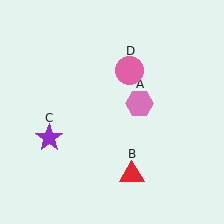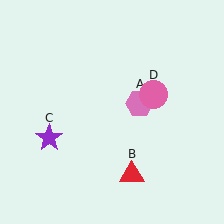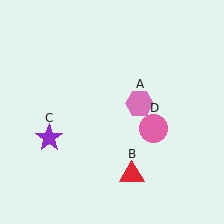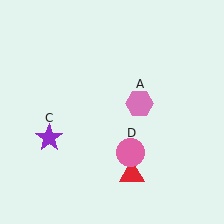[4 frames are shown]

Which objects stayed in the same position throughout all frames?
Pink hexagon (object A) and red triangle (object B) and purple star (object C) remained stationary.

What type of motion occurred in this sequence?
The pink circle (object D) rotated clockwise around the center of the scene.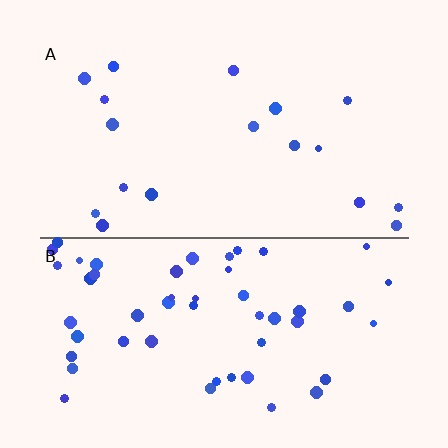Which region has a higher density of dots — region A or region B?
B (the bottom).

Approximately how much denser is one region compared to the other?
Approximately 2.9× — region B over region A.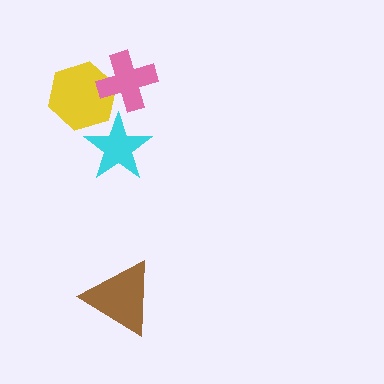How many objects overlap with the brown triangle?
0 objects overlap with the brown triangle.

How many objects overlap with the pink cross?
1 object overlaps with the pink cross.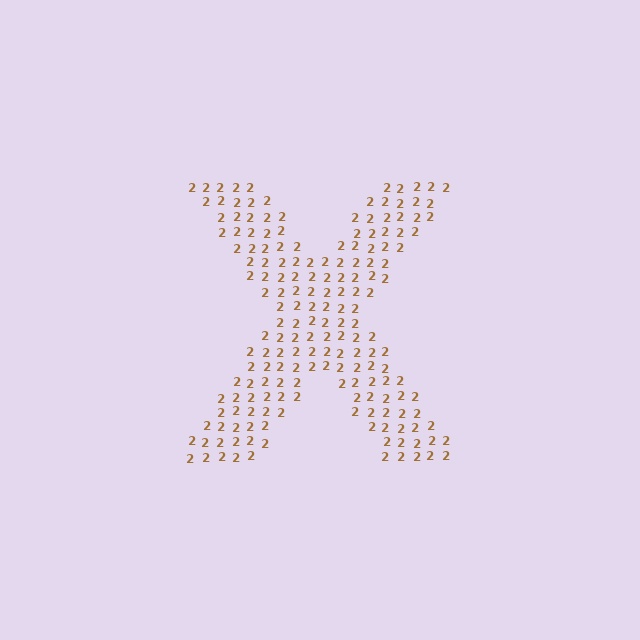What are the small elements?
The small elements are digit 2's.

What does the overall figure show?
The overall figure shows the letter X.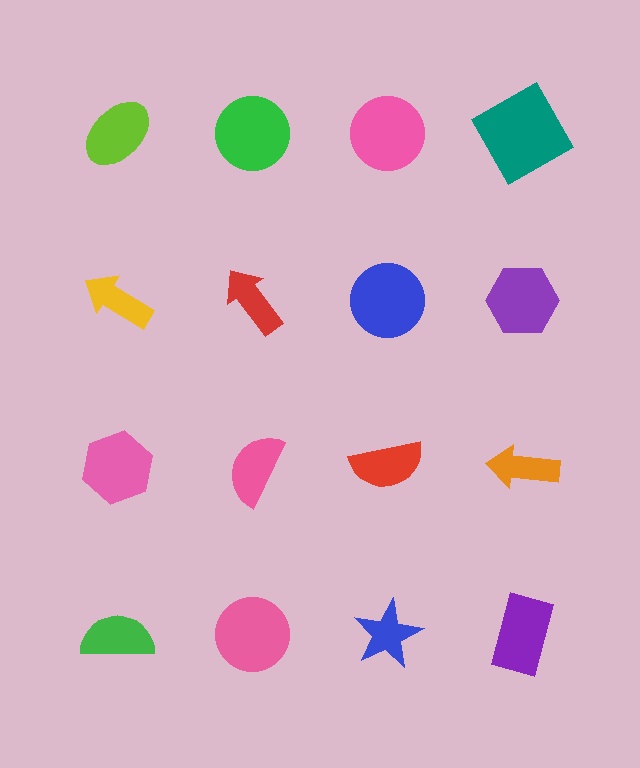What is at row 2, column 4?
A purple hexagon.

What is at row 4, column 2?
A pink circle.